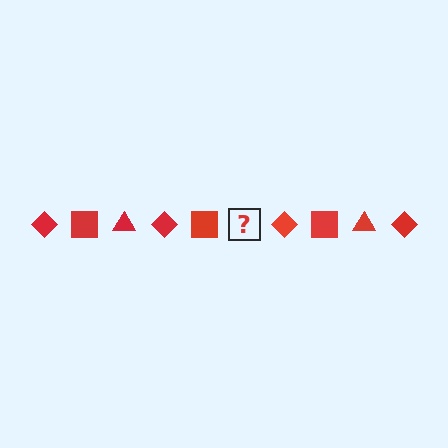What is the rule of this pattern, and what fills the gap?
The rule is that the pattern cycles through diamond, square, triangle shapes in red. The gap should be filled with a red triangle.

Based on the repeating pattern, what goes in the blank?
The blank should be a red triangle.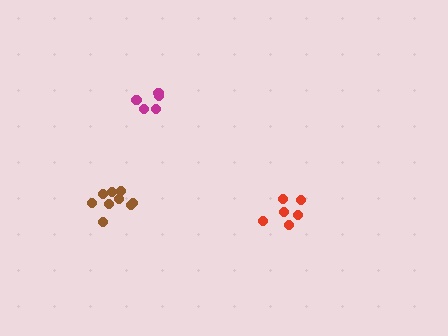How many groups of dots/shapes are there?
There are 3 groups.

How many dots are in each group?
Group 1: 6 dots, Group 2: 9 dots, Group 3: 5 dots (20 total).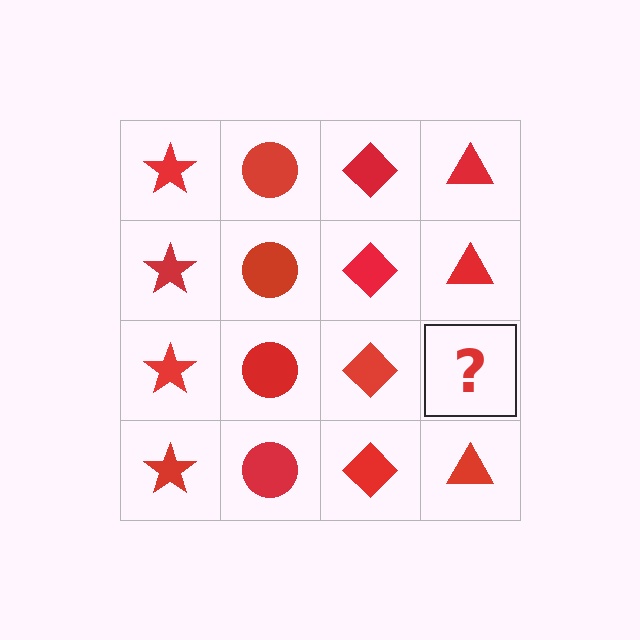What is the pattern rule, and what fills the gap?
The rule is that each column has a consistent shape. The gap should be filled with a red triangle.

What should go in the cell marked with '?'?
The missing cell should contain a red triangle.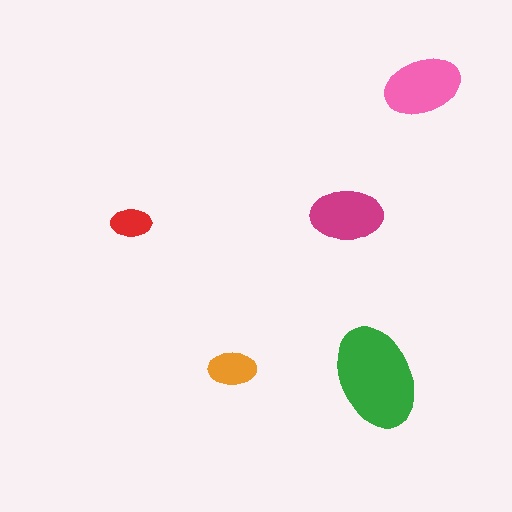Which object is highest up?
The pink ellipse is topmost.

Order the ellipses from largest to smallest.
the green one, the pink one, the magenta one, the orange one, the red one.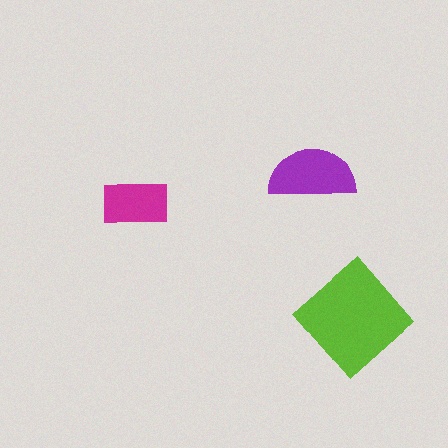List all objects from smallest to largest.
The magenta rectangle, the purple semicircle, the lime diamond.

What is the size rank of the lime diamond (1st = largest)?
1st.